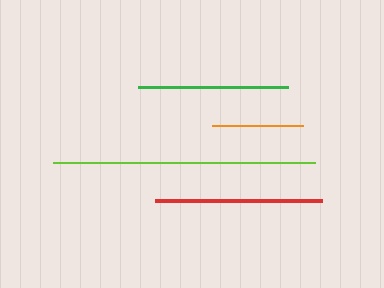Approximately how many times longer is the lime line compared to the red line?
The lime line is approximately 1.6 times the length of the red line.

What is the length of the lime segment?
The lime segment is approximately 262 pixels long.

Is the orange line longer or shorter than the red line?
The red line is longer than the orange line.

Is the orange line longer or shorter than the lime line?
The lime line is longer than the orange line.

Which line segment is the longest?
The lime line is the longest at approximately 262 pixels.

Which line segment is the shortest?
The orange line is the shortest at approximately 91 pixels.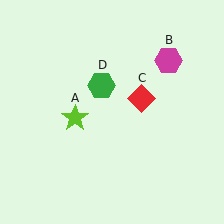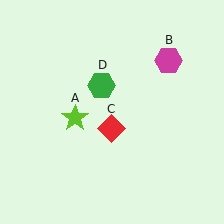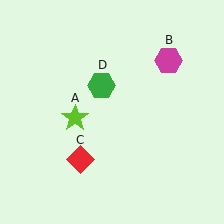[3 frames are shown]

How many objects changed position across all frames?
1 object changed position: red diamond (object C).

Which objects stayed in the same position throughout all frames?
Lime star (object A) and magenta hexagon (object B) and green hexagon (object D) remained stationary.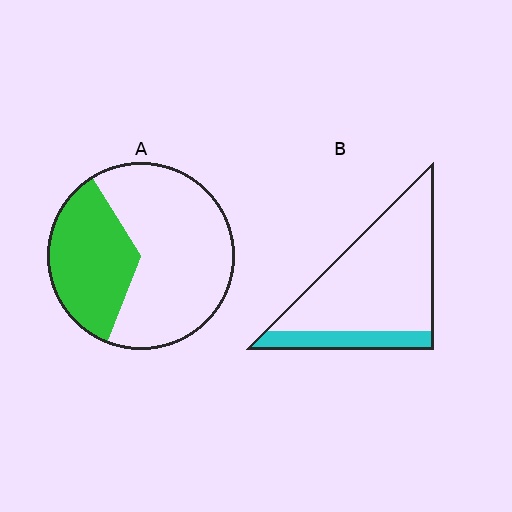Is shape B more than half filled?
No.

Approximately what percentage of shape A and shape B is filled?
A is approximately 35% and B is approximately 20%.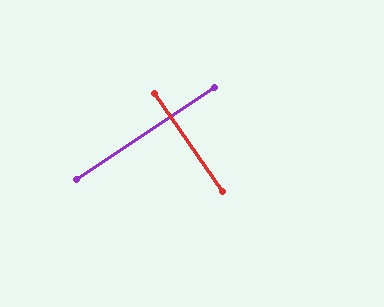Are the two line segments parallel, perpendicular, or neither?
Perpendicular — they meet at approximately 89°.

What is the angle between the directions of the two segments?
Approximately 89 degrees.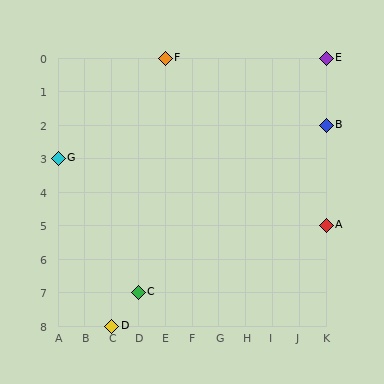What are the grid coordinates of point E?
Point E is at grid coordinates (K, 0).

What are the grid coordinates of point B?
Point B is at grid coordinates (K, 2).